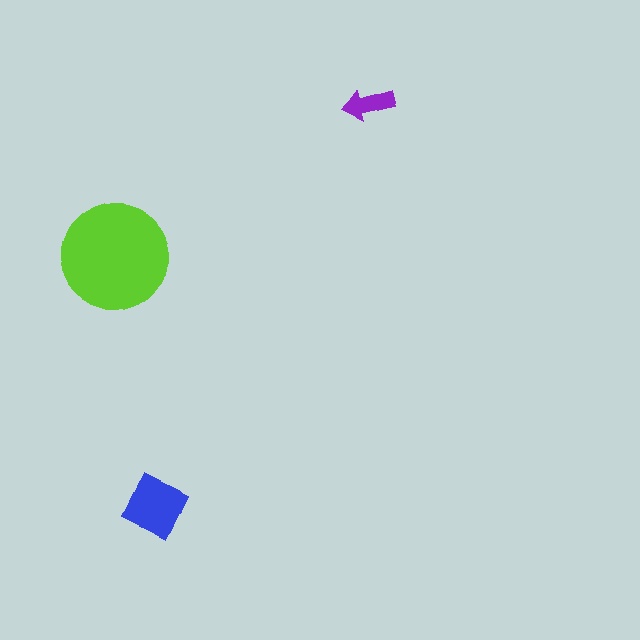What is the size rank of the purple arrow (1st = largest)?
3rd.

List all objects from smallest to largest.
The purple arrow, the blue diamond, the lime circle.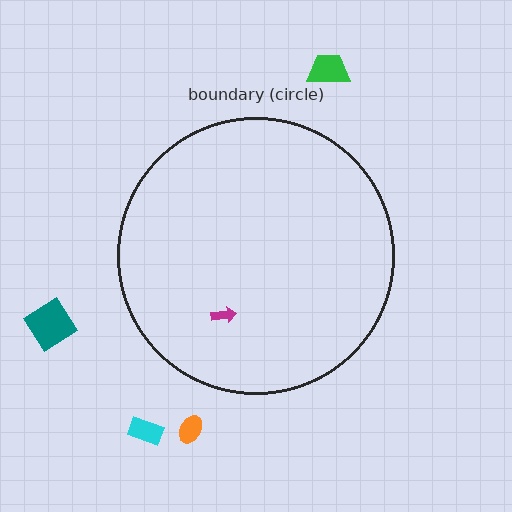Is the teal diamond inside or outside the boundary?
Outside.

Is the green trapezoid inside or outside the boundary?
Outside.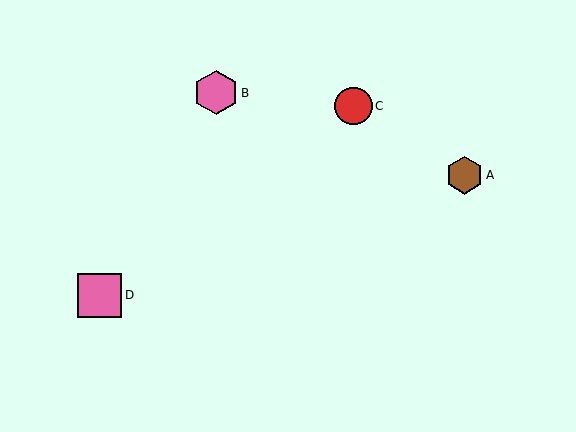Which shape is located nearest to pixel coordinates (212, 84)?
The pink hexagon (labeled B) at (216, 93) is nearest to that location.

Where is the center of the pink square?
The center of the pink square is at (100, 295).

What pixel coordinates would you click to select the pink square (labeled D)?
Click at (100, 295) to select the pink square D.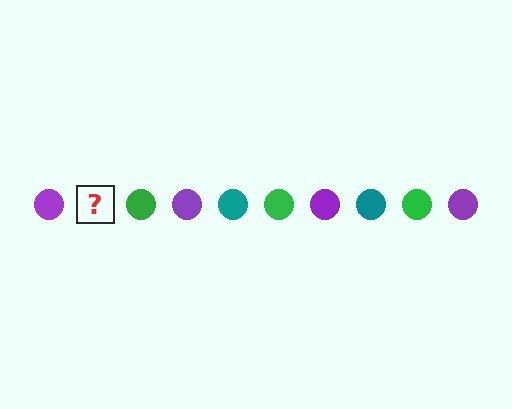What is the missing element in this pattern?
The missing element is a teal circle.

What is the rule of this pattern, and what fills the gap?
The rule is that the pattern cycles through purple, teal, green circles. The gap should be filled with a teal circle.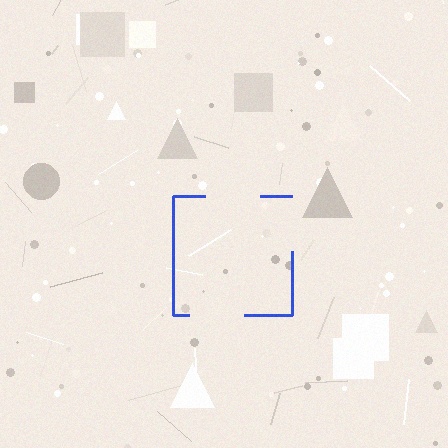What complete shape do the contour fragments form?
The contour fragments form a square.